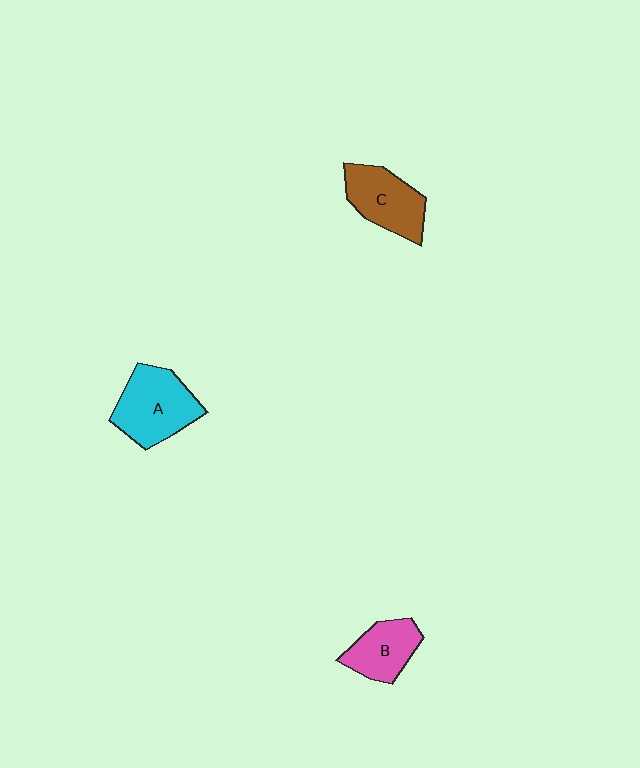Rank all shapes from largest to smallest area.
From largest to smallest: A (cyan), C (brown), B (pink).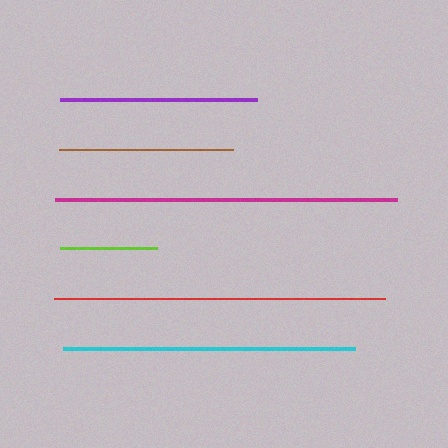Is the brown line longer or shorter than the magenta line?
The magenta line is longer than the brown line.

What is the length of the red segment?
The red segment is approximately 331 pixels long.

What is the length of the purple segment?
The purple segment is approximately 197 pixels long.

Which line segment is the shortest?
The lime line is the shortest at approximately 98 pixels.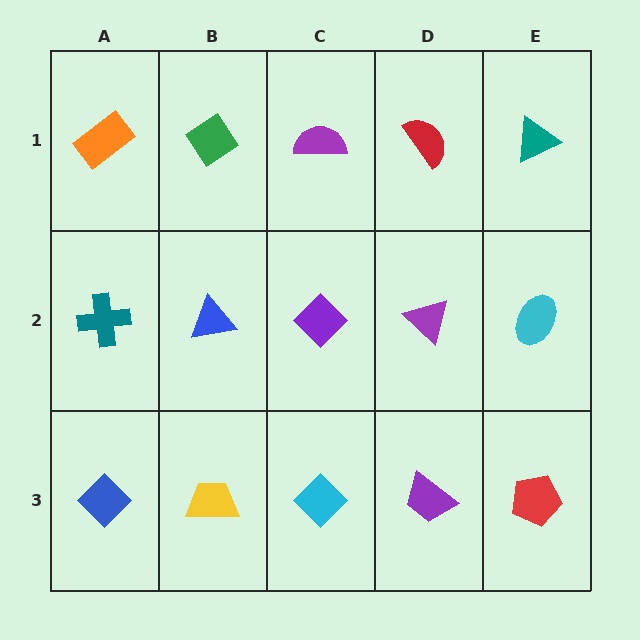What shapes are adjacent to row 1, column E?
A cyan ellipse (row 2, column E), a red semicircle (row 1, column D).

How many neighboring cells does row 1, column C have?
3.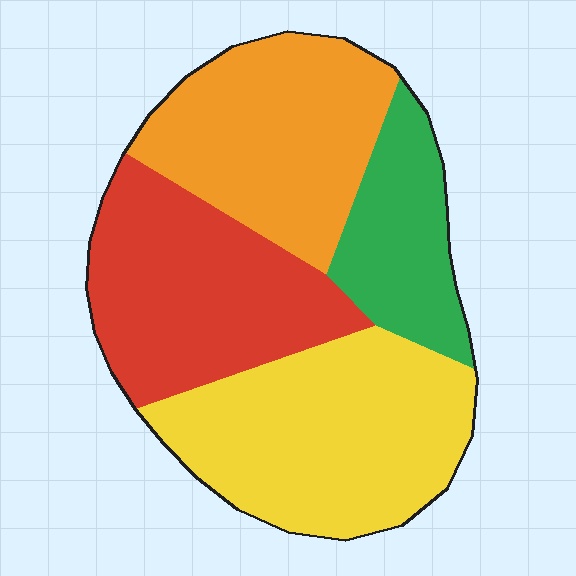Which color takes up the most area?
Yellow, at roughly 30%.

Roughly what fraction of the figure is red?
Red takes up between a sixth and a third of the figure.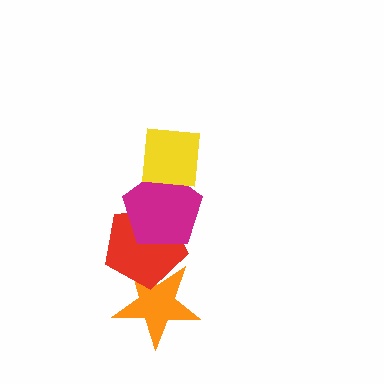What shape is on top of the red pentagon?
The magenta pentagon is on top of the red pentagon.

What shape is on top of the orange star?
The red pentagon is on top of the orange star.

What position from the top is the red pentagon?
The red pentagon is 3rd from the top.